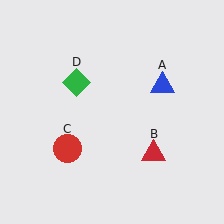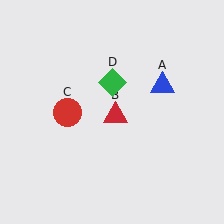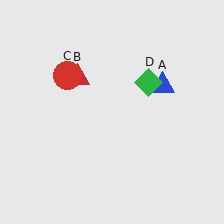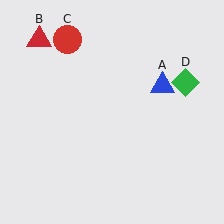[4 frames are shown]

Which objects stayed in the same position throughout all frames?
Blue triangle (object A) remained stationary.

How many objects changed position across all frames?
3 objects changed position: red triangle (object B), red circle (object C), green diamond (object D).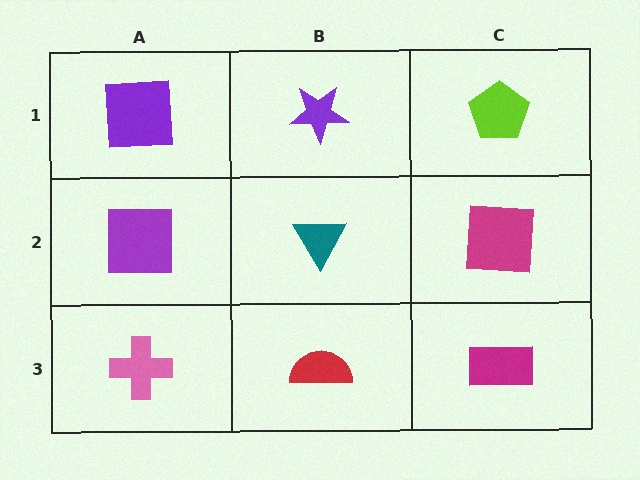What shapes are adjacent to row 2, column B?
A purple star (row 1, column B), a red semicircle (row 3, column B), a purple square (row 2, column A), a magenta square (row 2, column C).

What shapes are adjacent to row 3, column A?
A purple square (row 2, column A), a red semicircle (row 3, column B).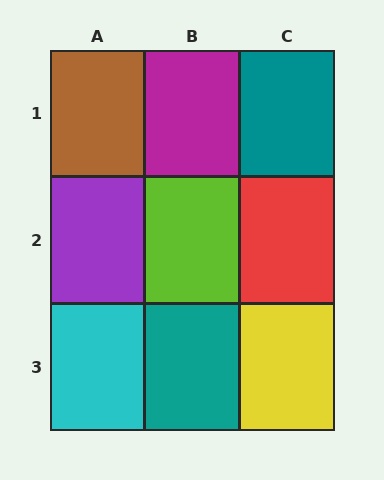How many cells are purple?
1 cell is purple.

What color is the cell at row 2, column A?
Purple.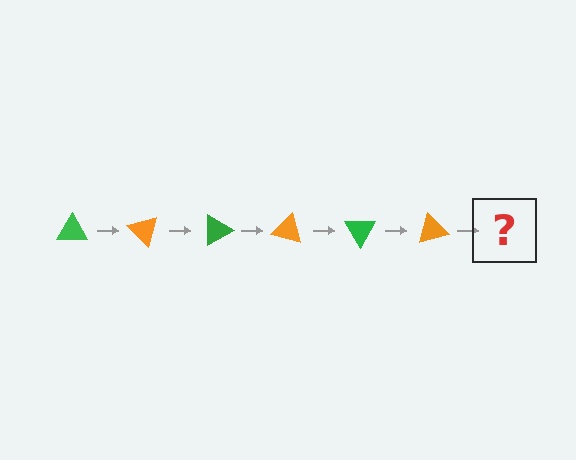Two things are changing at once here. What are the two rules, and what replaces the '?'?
The two rules are that it rotates 45 degrees each step and the color cycles through green and orange. The '?' should be a green triangle, rotated 270 degrees from the start.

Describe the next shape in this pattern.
It should be a green triangle, rotated 270 degrees from the start.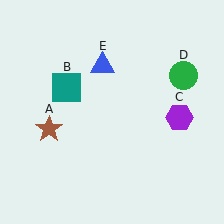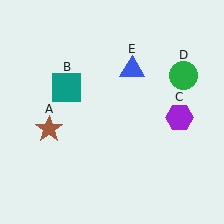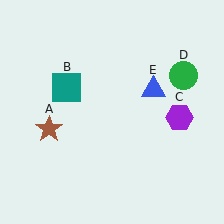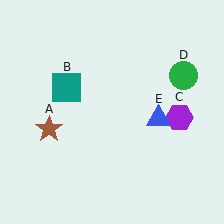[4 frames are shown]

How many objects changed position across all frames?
1 object changed position: blue triangle (object E).